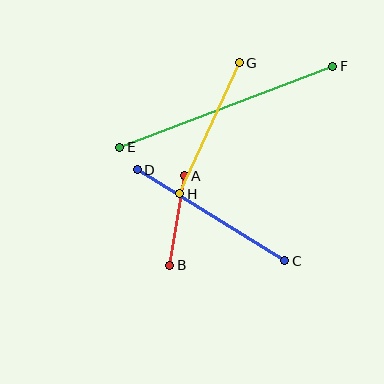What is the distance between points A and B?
The distance is approximately 91 pixels.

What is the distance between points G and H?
The distance is approximately 144 pixels.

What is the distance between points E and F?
The distance is approximately 228 pixels.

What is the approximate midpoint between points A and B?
The midpoint is at approximately (177, 221) pixels.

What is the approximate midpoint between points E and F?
The midpoint is at approximately (226, 107) pixels.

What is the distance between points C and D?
The distance is approximately 173 pixels.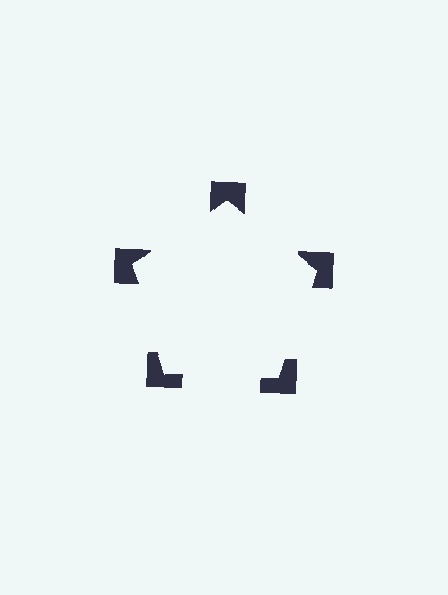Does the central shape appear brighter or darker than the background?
It typically appears slightly brighter than the background, even though no actual brightness change is drawn.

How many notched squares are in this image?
There are 5 — one at each vertex of the illusory pentagon.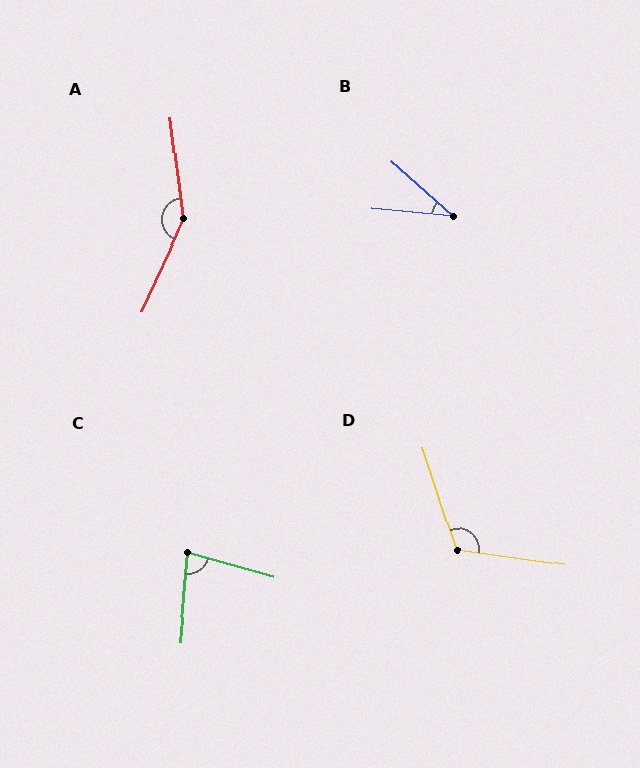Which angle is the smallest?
B, at approximately 36 degrees.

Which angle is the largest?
A, at approximately 148 degrees.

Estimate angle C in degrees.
Approximately 79 degrees.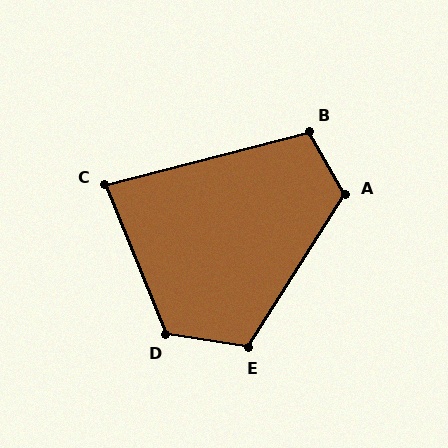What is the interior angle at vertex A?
Approximately 117 degrees (obtuse).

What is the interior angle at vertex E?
Approximately 114 degrees (obtuse).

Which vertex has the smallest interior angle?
C, at approximately 83 degrees.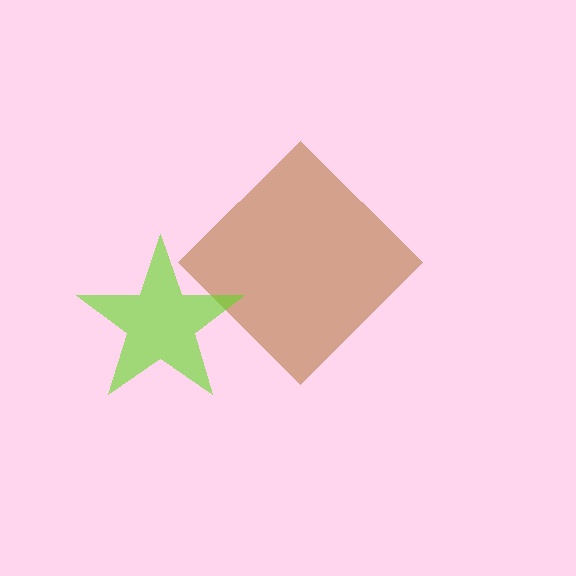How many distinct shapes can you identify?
There are 2 distinct shapes: a brown diamond, a lime star.